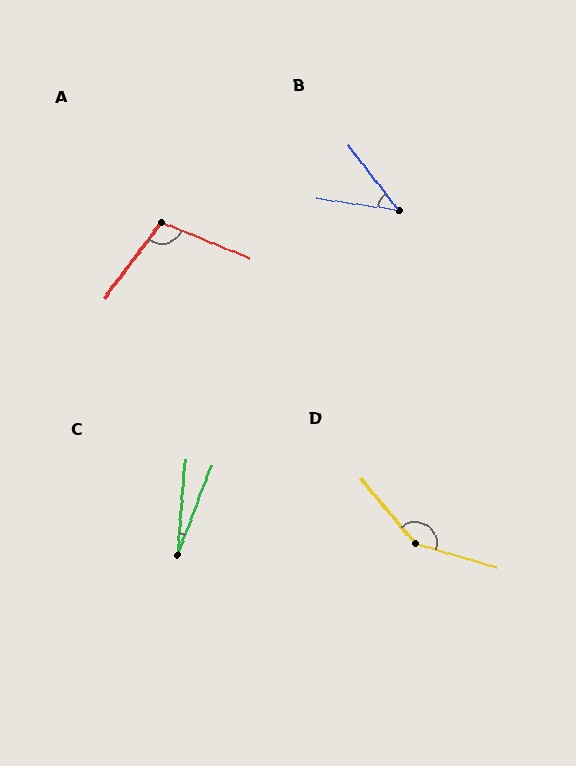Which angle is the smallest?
C, at approximately 16 degrees.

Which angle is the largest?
D, at approximately 146 degrees.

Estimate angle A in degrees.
Approximately 105 degrees.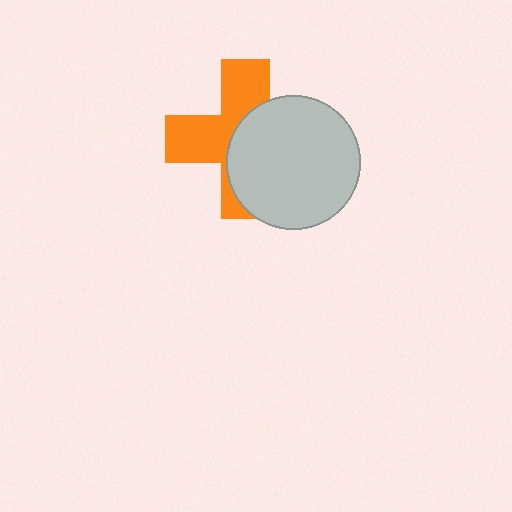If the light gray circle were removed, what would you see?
You would see the complete orange cross.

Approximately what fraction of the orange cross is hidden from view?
Roughly 51% of the orange cross is hidden behind the light gray circle.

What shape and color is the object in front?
The object in front is a light gray circle.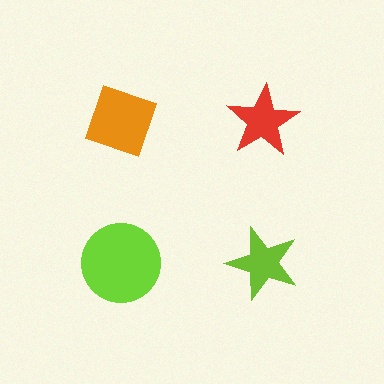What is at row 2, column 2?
A lime star.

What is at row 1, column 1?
An orange diamond.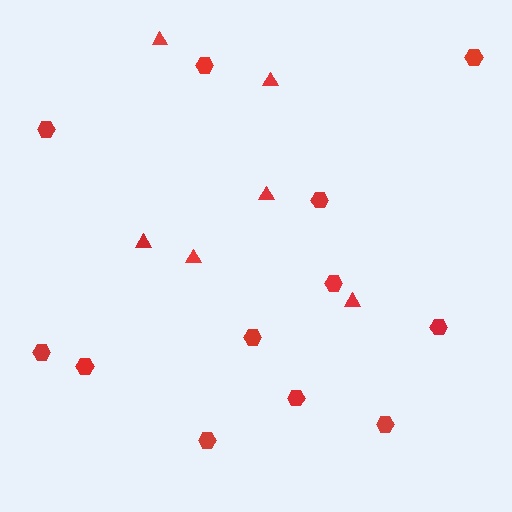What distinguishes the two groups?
There are 2 groups: one group of triangles (6) and one group of hexagons (12).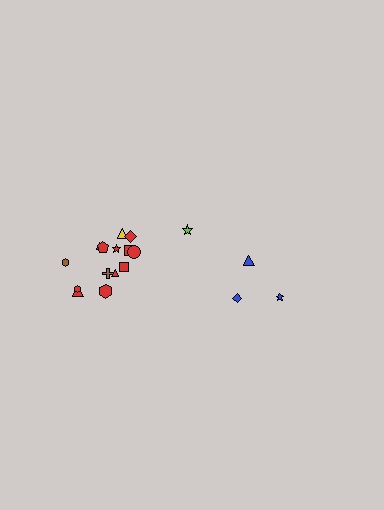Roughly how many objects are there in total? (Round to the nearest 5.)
Roughly 20 objects in total.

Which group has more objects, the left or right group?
The left group.